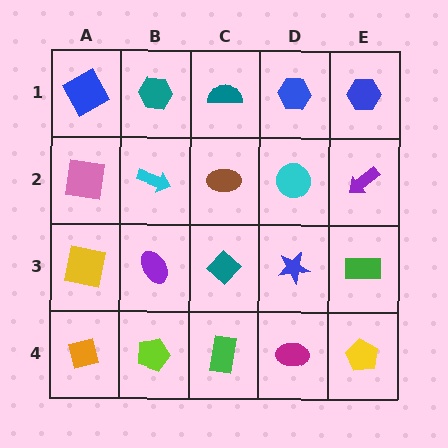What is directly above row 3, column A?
A pink square.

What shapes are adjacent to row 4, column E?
A green rectangle (row 3, column E), a magenta ellipse (row 4, column D).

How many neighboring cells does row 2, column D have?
4.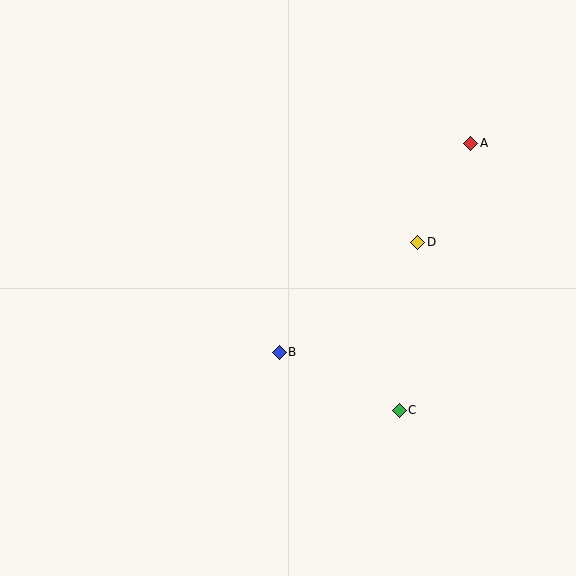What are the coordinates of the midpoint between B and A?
The midpoint between B and A is at (375, 248).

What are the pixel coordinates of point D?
Point D is at (418, 242).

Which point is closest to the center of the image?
Point B at (279, 352) is closest to the center.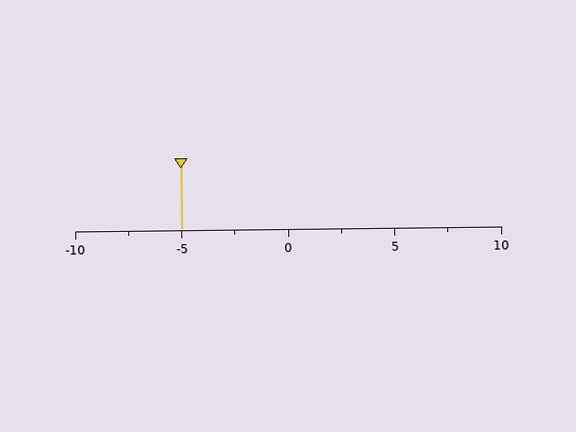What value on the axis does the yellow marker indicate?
The marker indicates approximately -5.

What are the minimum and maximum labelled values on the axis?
The axis runs from -10 to 10.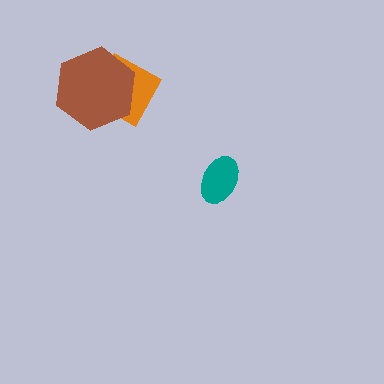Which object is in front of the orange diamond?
The brown hexagon is in front of the orange diamond.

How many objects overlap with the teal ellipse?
0 objects overlap with the teal ellipse.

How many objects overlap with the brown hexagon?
1 object overlaps with the brown hexagon.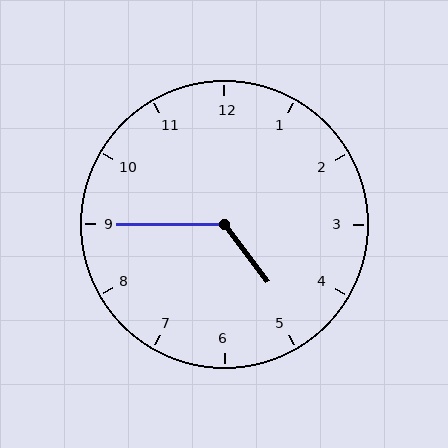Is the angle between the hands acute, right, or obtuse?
It is obtuse.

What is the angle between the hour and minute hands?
Approximately 128 degrees.